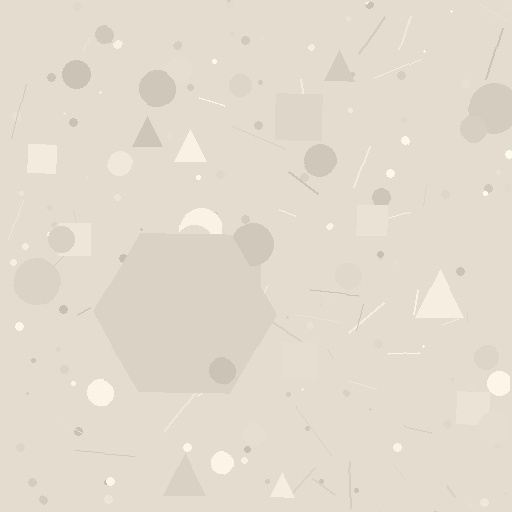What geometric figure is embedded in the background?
A hexagon is embedded in the background.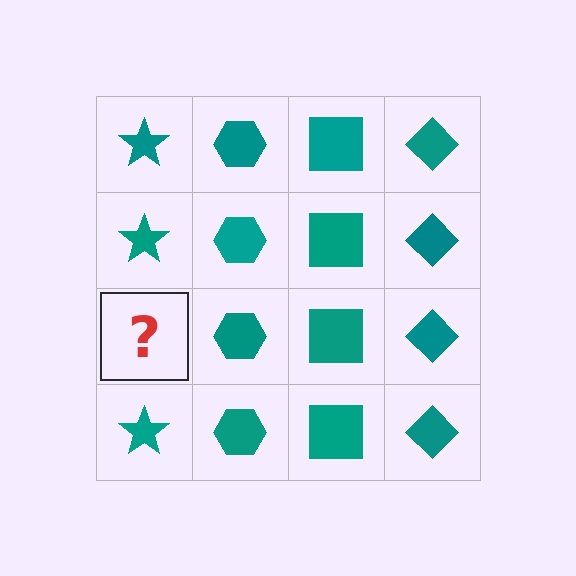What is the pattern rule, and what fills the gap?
The rule is that each column has a consistent shape. The gap should be filled with a teal star.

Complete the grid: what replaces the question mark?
The question mark should be replaced with a teal star.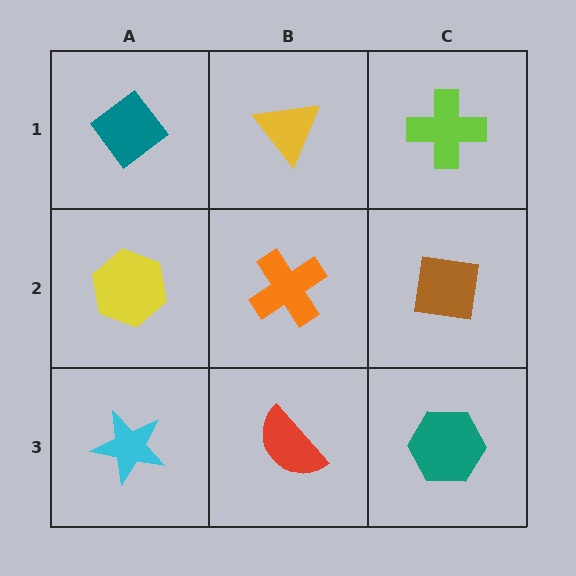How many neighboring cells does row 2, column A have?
3.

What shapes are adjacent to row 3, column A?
A yellow hexagon (row 2, column A), a red semicircle (row 3, column B).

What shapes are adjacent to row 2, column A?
A teal diamond (row 1, column A), a cyan star (row 3, column A), an orange cross (row 2, column B).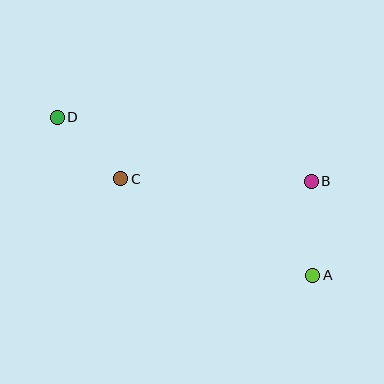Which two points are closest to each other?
Points C and D are closest to each other.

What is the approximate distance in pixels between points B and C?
The distance between B and C is approximately 190 pixels.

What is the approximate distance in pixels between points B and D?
The distance between B and D is approximately 262 pixels.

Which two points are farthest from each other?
Points A and D are farthest from each other.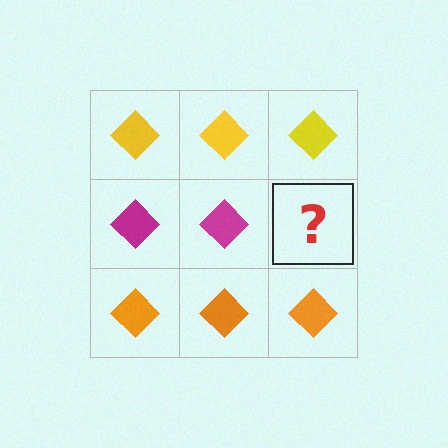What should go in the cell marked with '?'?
The missing cell should contain a magenta diamond.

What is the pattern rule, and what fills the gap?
The rule is that each row has a consistent color. The gap should be filled with a magenta diamond.